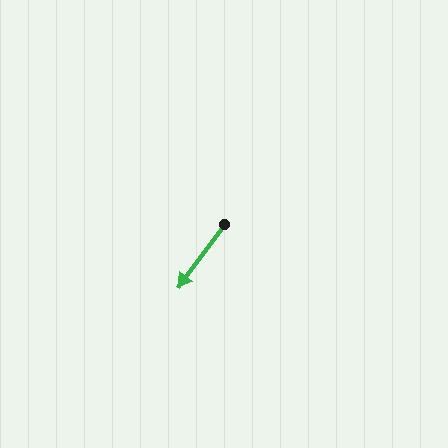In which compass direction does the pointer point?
Southwest.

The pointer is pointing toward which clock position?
Roughly 7 o'clock.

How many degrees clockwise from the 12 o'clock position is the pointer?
Approximately 216 degrees.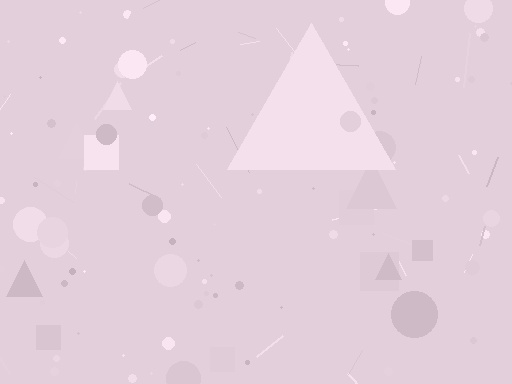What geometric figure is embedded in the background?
A triangle is embedded in the background.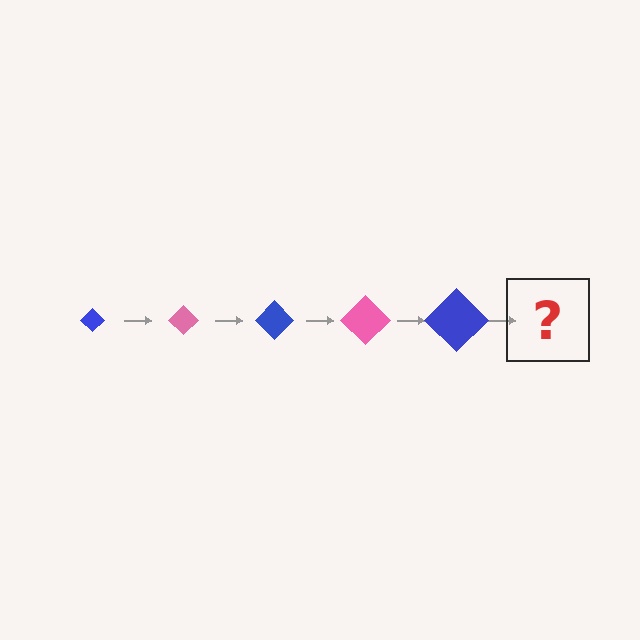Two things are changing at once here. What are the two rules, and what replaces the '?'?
The two rules are that the diamond grows larger each step and the color cycles through blue and pink. The '?' should be a pink diamond, larger than the previous one.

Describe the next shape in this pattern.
It should be a pink diamond, larger than the previous one.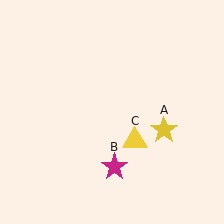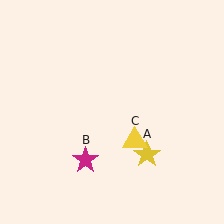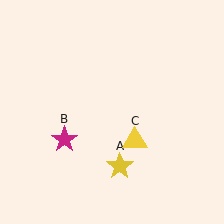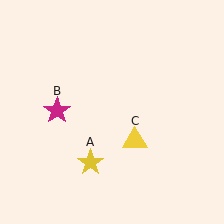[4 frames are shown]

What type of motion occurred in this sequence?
The yellow star (object A), magenta star (object B) rotated clockwise around the center of the scene.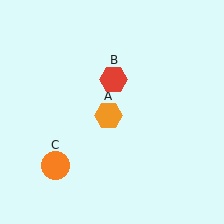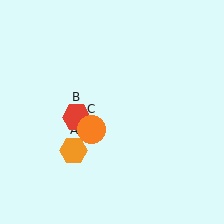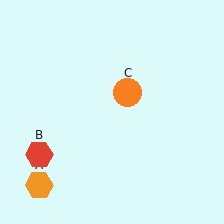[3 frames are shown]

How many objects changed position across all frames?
3 objects changed position: orange hexagon (object A), red hexagon (object B), orange circle (object C).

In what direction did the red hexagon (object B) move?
The red hexagon (object B) moved down and to the left.